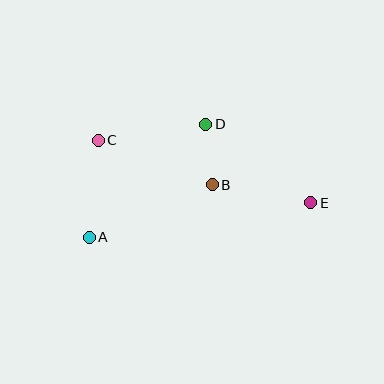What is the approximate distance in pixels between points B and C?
The distance between B and C is approximately 123 pixels.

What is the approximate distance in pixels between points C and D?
The distance between C and D is approximately 109 pixels.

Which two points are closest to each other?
Points B and D are closest to each other.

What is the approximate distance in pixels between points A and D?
The distance between A and D is approximately 162 pixels.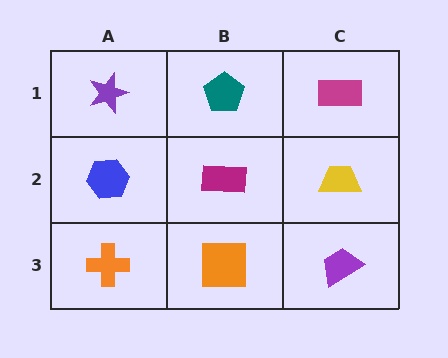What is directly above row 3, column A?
A blue hexagon.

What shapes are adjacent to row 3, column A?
A blue hexagon (row 2, column A), an orange square (row 3, column B).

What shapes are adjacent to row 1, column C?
A yellow trapezoid (row 2, column C), a teal pentagon (row 1, column B).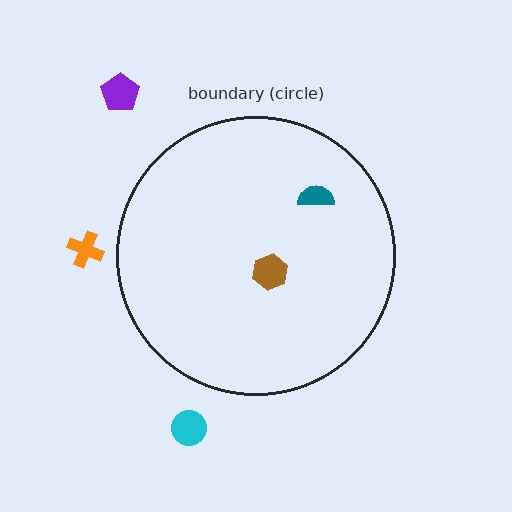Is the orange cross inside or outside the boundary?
Outside.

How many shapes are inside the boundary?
2 inside, 3 outside.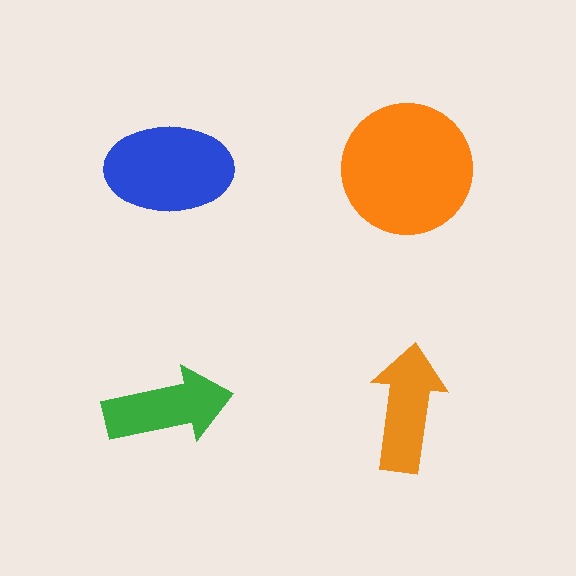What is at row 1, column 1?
A blue ellipse.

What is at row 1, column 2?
An orange circle.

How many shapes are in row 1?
2 shapes.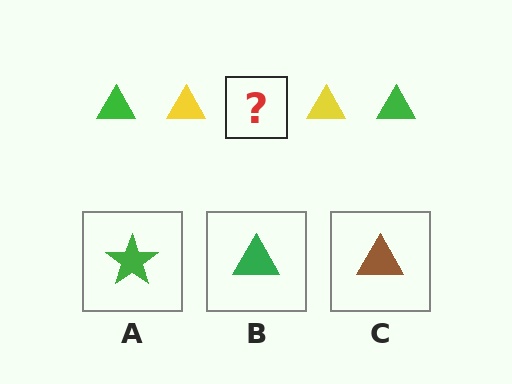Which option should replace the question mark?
Option B.